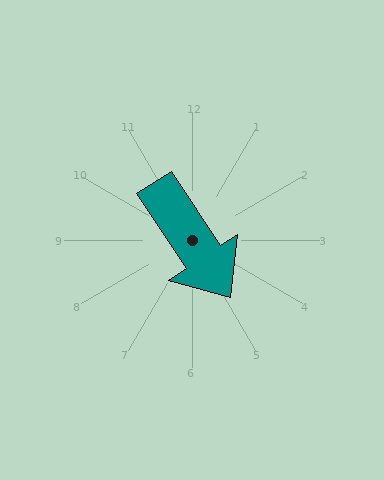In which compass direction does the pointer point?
Southeast.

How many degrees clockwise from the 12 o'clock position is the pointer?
Approximately 147 degrees.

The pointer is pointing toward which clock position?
Roughly 5 o'clock.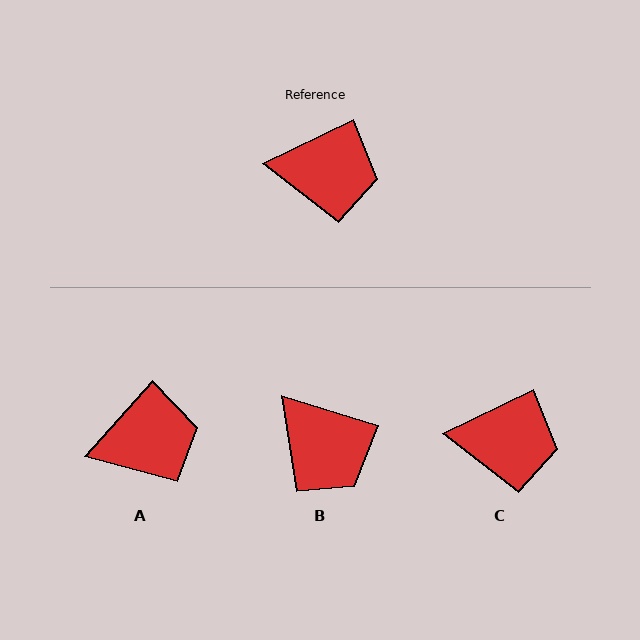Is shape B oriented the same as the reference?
No, it is off by about 43 degrees.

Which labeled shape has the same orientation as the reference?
C.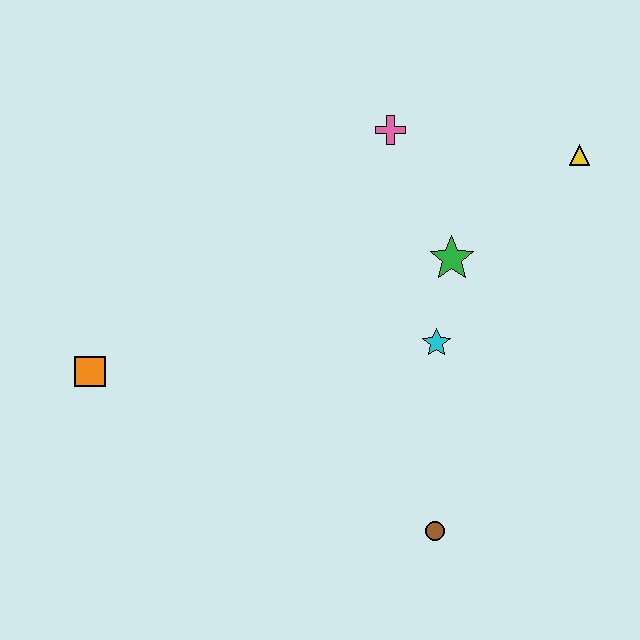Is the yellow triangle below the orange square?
No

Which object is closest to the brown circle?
The cyan star is closest to the brown circle.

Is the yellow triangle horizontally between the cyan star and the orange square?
No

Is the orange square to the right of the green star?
No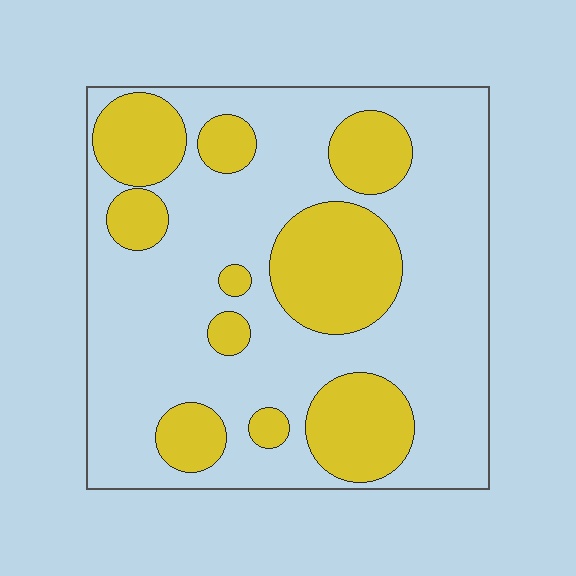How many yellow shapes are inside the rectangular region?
10.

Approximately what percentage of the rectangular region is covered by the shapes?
Approximately 30%.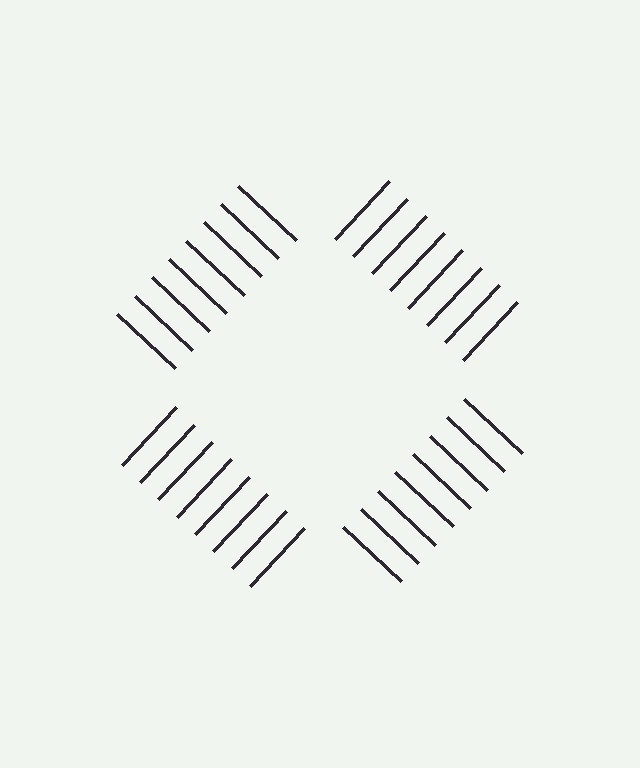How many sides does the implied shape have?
4 sides — the line-ends trace a square.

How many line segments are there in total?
32 — 8 along each of the 4 edges.